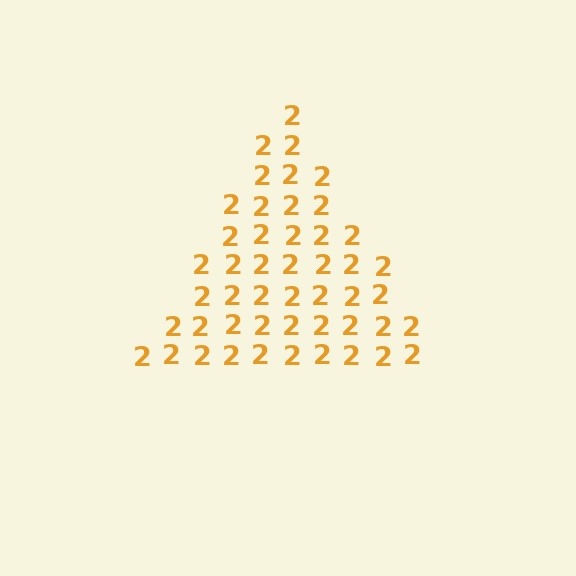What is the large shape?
The large shape is a triangle.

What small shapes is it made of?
It is made of small digit 2's.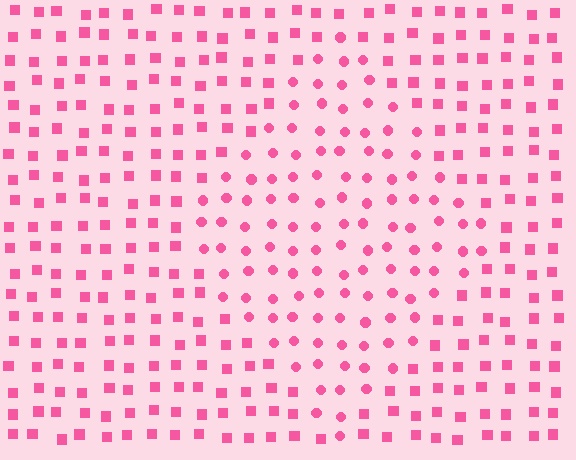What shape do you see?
I see a diamond.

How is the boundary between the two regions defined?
The boundary is defined by a change in element shape: circles inside vs. squares outside. All elements share the same color and spacing.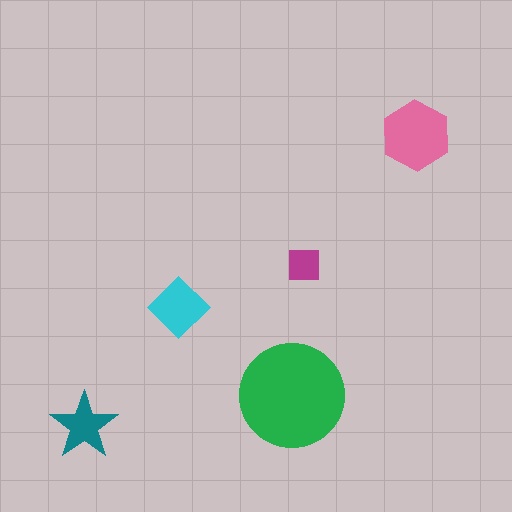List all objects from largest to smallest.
The green circle, the pink hexagon, the cyan diamond, the teal star, the magenta square.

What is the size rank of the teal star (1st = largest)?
4th.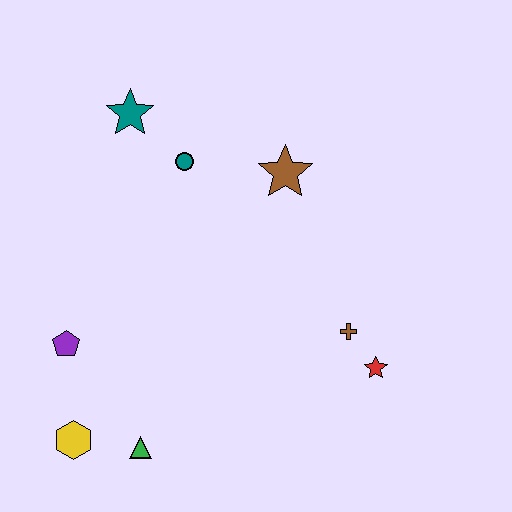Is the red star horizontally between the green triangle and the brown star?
No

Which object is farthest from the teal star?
The red star is farthest from the teal star.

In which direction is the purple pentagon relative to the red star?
The purple pentagon is to the left of the red star.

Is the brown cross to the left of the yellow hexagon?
No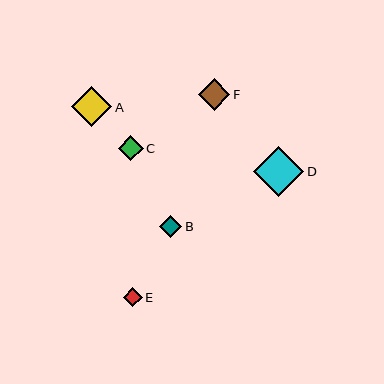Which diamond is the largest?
Diamond D is the largest with a size of approximately 50 pixels.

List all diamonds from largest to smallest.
From largest to smallest: D, A, F, C, B, E.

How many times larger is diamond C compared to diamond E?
Diamond C is approximately 1.3 times the size of diamond E.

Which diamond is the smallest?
Diamond E is the smallest with a size of approximately 19 pixels.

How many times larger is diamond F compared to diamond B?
Diamond F is approximately 1.4 times the size of diamond B.